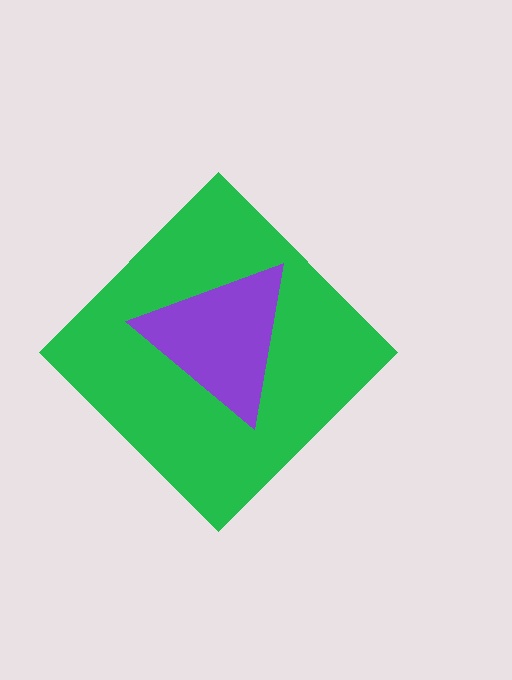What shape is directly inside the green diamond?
The purple triangle.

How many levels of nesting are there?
2.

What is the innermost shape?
The purple triangle.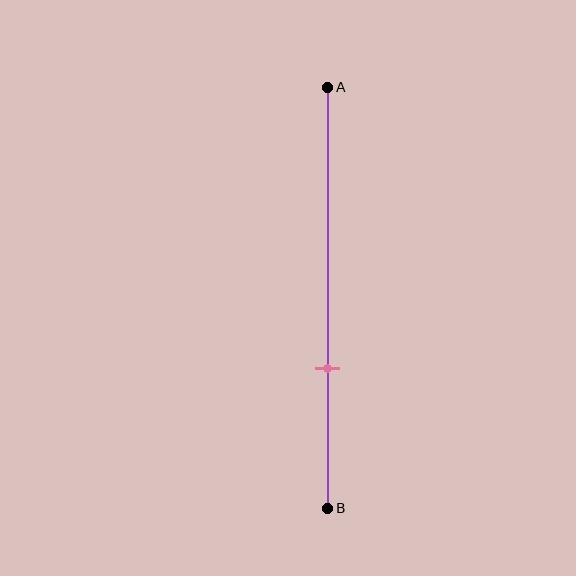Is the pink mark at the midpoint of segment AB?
No, the mark is at about 65% from A, not at the 50% midpoint.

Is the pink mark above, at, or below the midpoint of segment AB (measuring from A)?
The pink mark is below the midpoint of segment AB.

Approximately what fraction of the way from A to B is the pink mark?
The pink mark is approximately 65% of the way from A to B.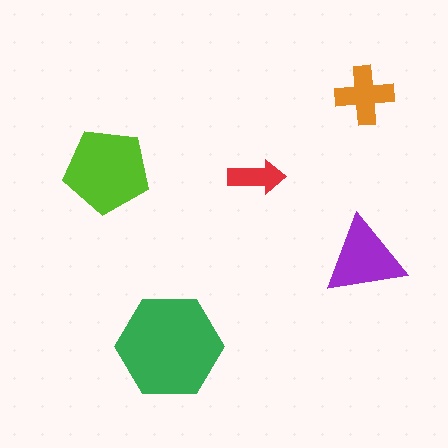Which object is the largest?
The green hexagon.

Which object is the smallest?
The red arrow.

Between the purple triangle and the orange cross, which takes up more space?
The purple triangle.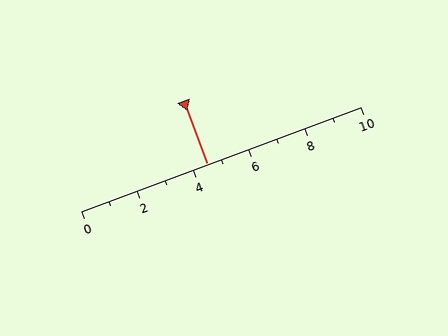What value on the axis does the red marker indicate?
The marker indicates approximately 4.5.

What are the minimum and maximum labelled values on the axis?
The axis runs from 0 to 10.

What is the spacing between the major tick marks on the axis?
The major ticks are spaced 2 apart.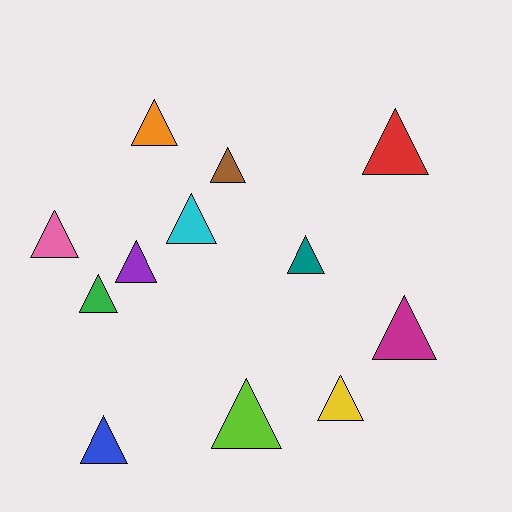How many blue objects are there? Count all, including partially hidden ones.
There is 1 blue object.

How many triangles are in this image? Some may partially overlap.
There are 12 triangles.